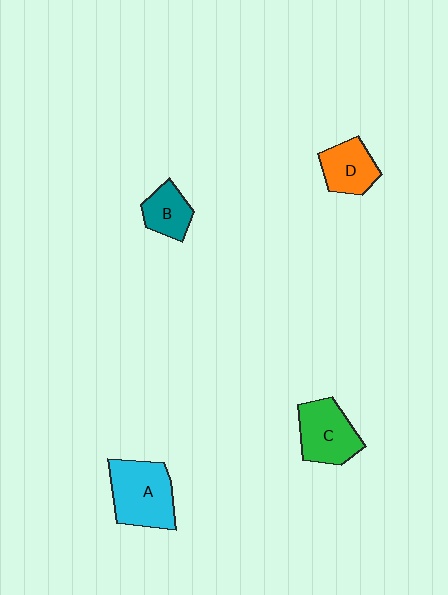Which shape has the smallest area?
Shape B (teal).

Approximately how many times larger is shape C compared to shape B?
Approximately 1.6 times.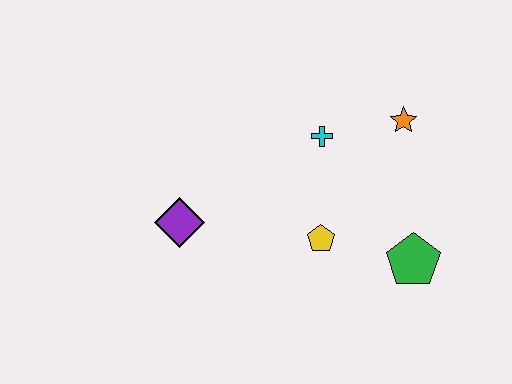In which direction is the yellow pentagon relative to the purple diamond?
The yellow pentagon is to the right of the purple diamond.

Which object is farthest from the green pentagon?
The purple diamond is farthest from the green pentagon.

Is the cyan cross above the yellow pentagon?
Yes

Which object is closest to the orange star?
The cyan cross is closest to the orange star.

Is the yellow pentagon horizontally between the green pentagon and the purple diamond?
Yes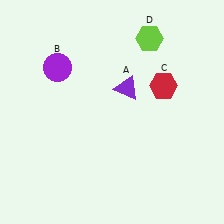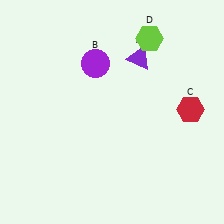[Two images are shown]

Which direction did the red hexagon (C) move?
The red hexagon (C) moved right.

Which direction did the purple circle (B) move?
The purple circle (B) moved right.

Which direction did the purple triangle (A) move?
The purple triangle (A) moved up.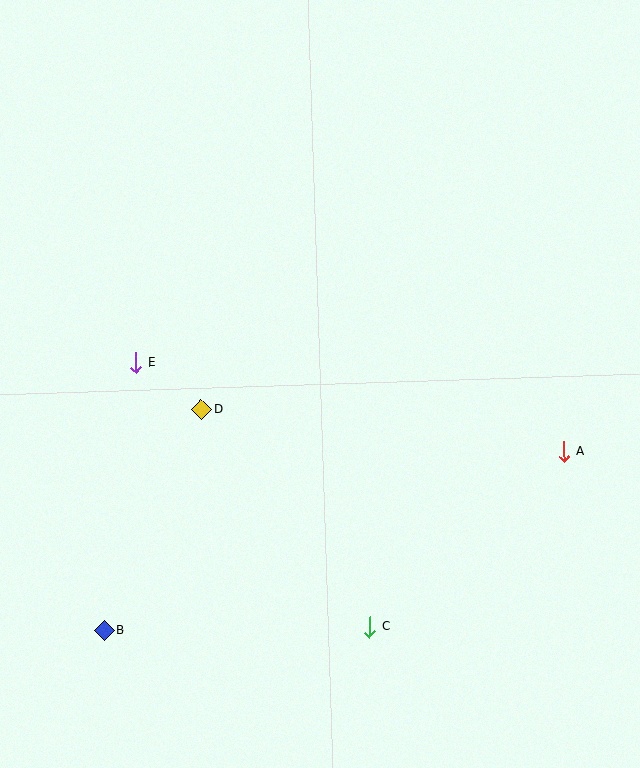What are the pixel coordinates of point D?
Point D is at (202, 410).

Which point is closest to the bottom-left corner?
Point B is closest to the bottom-left corner.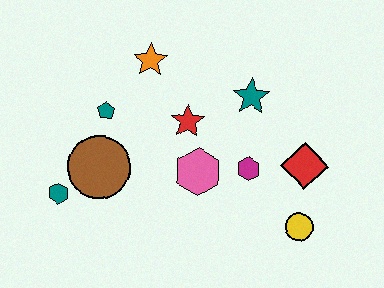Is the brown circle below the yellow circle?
No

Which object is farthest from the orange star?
The yellow circle is farthest from the orange star.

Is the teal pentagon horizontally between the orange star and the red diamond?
No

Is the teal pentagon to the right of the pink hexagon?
No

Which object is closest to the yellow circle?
The red diamond is closest to the yellow circle.